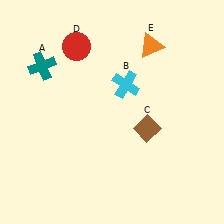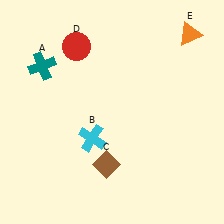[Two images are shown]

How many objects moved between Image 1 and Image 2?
3 objects moved between the two images.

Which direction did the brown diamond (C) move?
The brown diamond (C) moved left.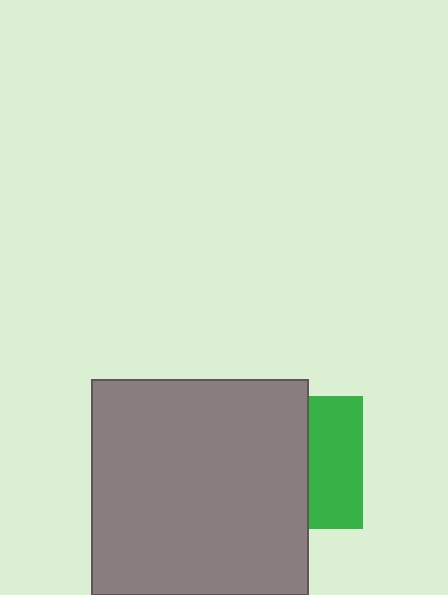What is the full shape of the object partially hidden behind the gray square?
The partially hidden object is a green square.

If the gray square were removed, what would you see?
You would see the complete green square.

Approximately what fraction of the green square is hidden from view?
Roughly 60% of the green square is hidden behind the gray square.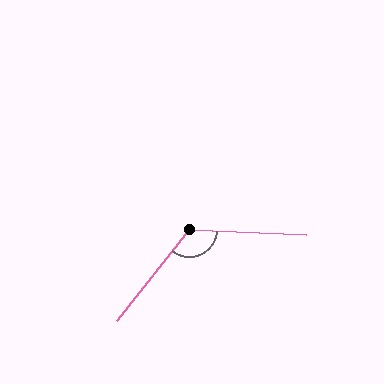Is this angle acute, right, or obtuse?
It is obtuse.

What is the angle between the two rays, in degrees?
Approximately 126 degrees.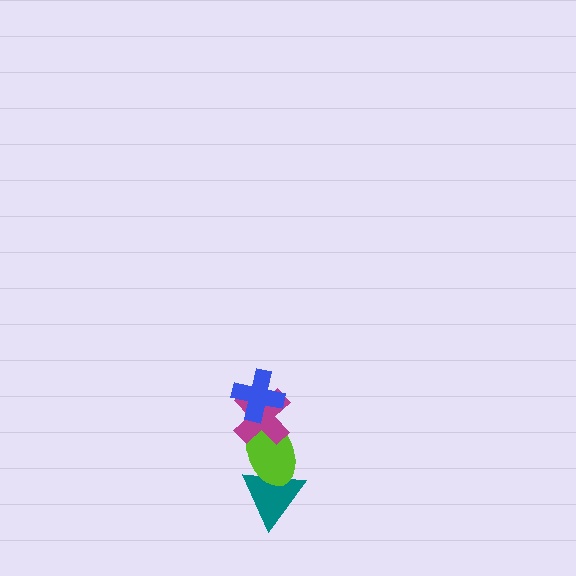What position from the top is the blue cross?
The blue cross is 1st from the top.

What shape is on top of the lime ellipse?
The magenta cross is on top of the lime ellipse.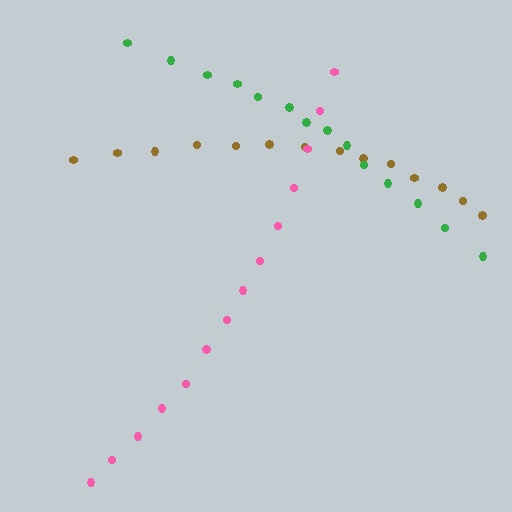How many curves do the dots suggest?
There are 3 distinct paths.